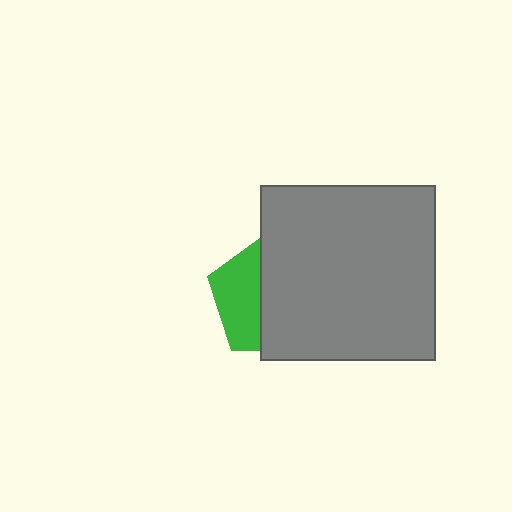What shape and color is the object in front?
The object in front is a gray square.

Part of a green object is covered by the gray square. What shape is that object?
It is a pentagon.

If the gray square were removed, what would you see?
You would see the complete green pentagon.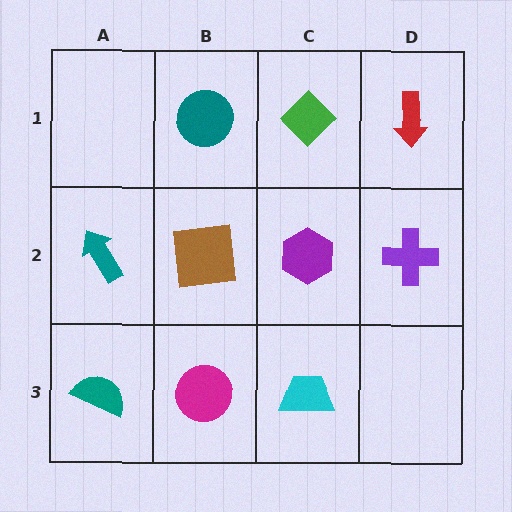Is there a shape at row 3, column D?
No, that cell is empty.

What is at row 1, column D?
A red arrow.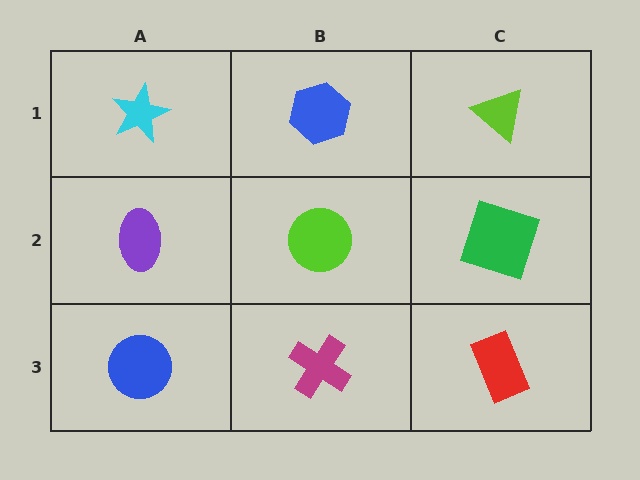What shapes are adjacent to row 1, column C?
A green square (row 2, column C), a blue hexagon (row 1, column B).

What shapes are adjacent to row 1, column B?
A lime circle (row 2, column B), a cyan star (row 1, column A), a lime triangle (row 1, column C).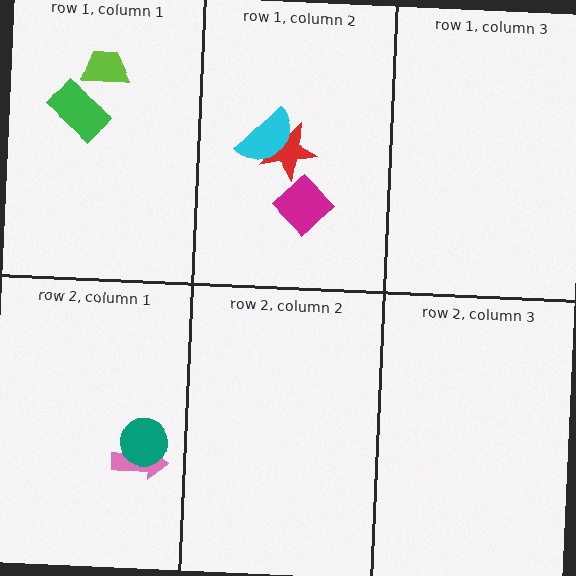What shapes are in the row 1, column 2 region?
The red star, the magenta diamond, the cyan semicircle.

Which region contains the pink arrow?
The row 2, column 1 region.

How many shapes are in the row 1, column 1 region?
2.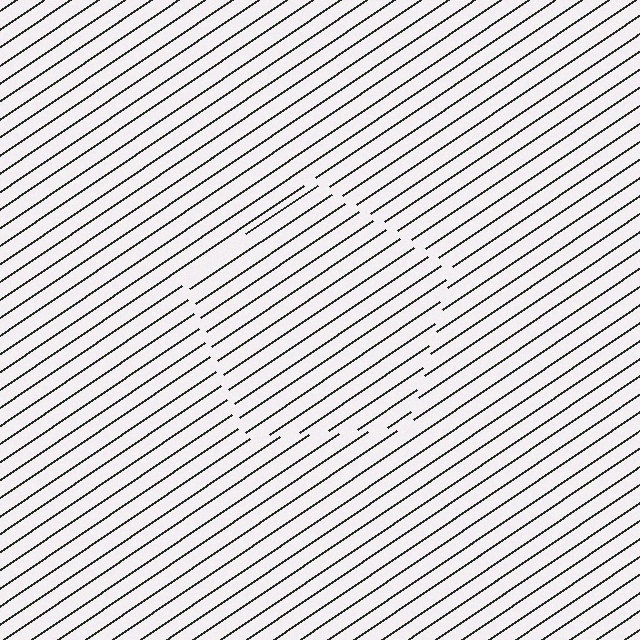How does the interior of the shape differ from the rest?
The interior of the shape contains the same grating, shifted by half a period — the contour is defined by the phase discontinuity where line-ends from the inner and outer gratings abut.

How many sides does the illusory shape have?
5 sides — the line-ends trace a pentagon.